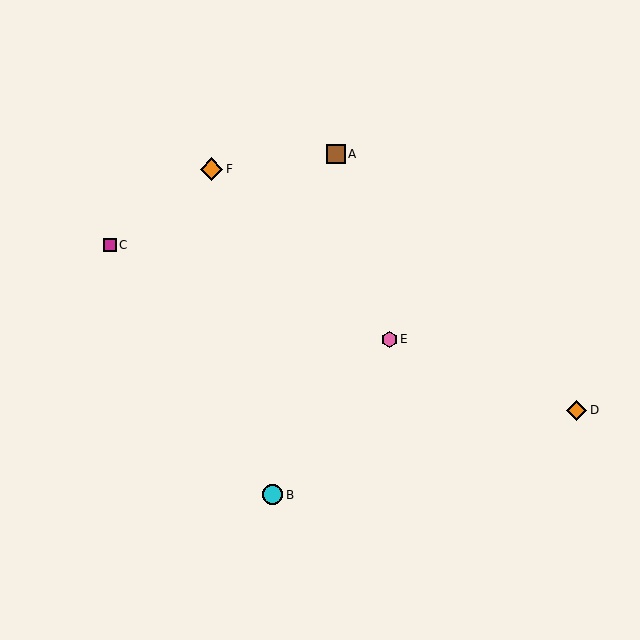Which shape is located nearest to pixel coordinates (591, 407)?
The orange diamond (labeled D) at (577, 410) is nearest to that location.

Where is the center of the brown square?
The center of the brown square is at (336, 154).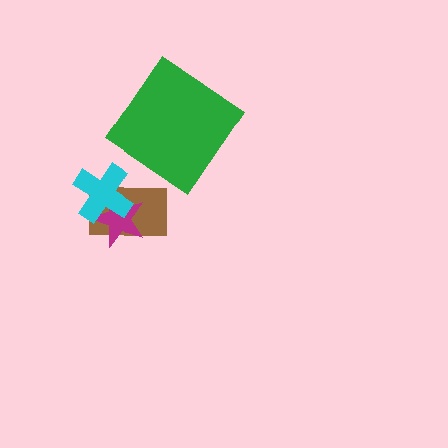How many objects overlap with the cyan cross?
2 objects overlap with the cyan cross.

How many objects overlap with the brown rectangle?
2 objects overlap with the brown rectangle.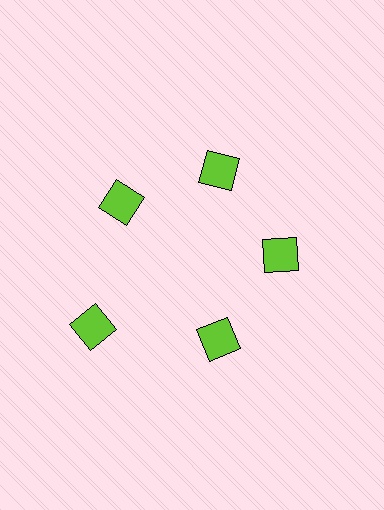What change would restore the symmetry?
The symmetry would be restored by moving it inward, back onto the ring so that all 5 diamonds sit at equal angles and equal distance from the center.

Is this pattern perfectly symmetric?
No. The 5 lime diamonds are arranged in a ring, but one element near the 8 o'clock position is pushed outward from the center, breaking the 5-fold rotational symmetry.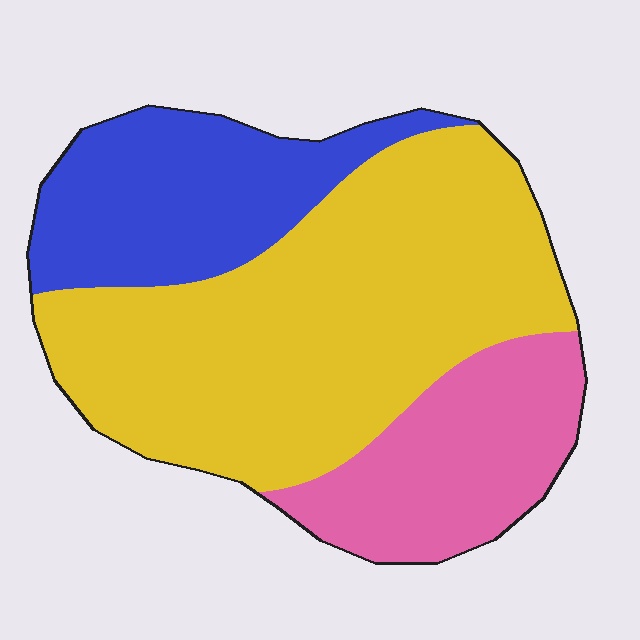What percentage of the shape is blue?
Blue takes up about one quarter (1/4) of the shape.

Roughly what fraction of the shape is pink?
Pink takes up about one fifth (1/5) of the shape.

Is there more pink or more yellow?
Yellow.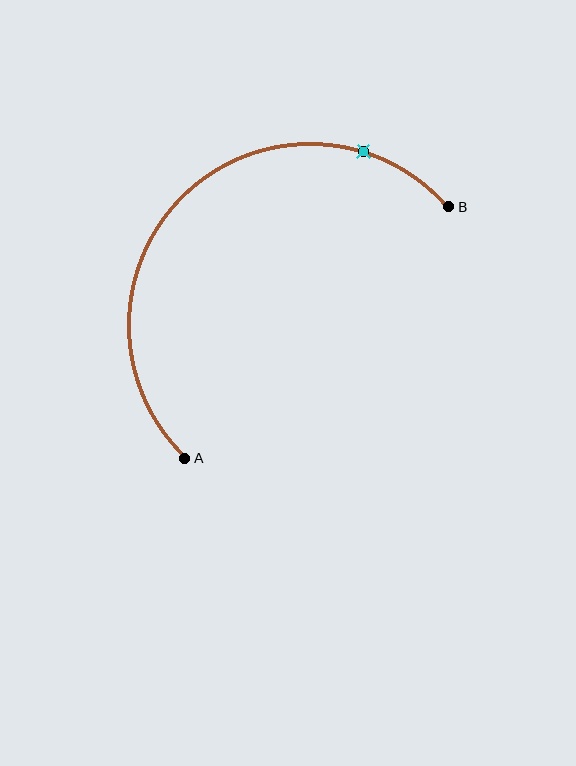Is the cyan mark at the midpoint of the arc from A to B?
No. The cyan mark lies on the arc but is closer to endpoint B. The arc midpoint would be at the point on the curve equidistant along the arc from both A and B.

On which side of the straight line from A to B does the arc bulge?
The arc bulges above and to the left of the straight line connecting A and B.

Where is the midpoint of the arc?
The arc midpoint is the point on the curve farthest from the straight line joining A and B. It sits above and to the left of that line.